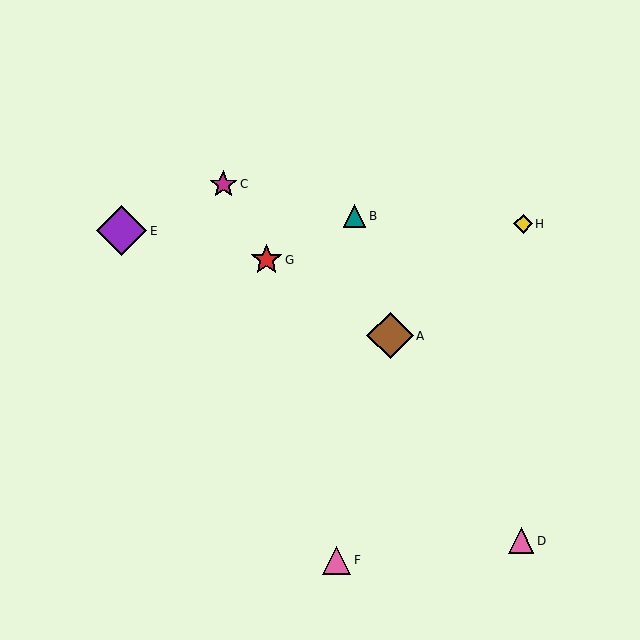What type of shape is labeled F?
Shape F is a pink triangle.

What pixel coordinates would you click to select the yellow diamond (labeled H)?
Click at (523, 224) to select the yellow diamond H.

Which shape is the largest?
The purple diamond (labeled E) is the largest.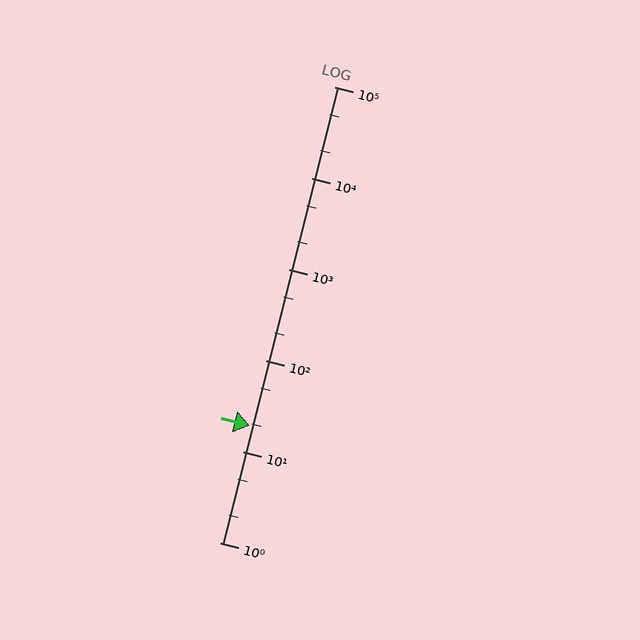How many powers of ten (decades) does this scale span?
The scale spans 5 decades, from 1 to 100000.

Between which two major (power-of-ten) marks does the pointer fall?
The pointer is between 10 and 100.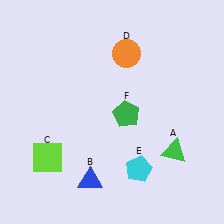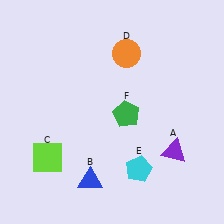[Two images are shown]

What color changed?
The triangle (A) changed from green in Image 1 to purple in Image 2.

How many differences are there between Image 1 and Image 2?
There is 1 difference between the two images.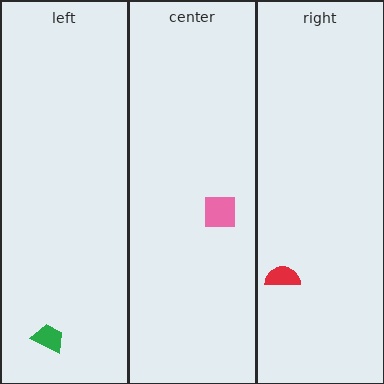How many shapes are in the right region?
1.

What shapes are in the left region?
The green trapezoid.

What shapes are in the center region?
The pink square.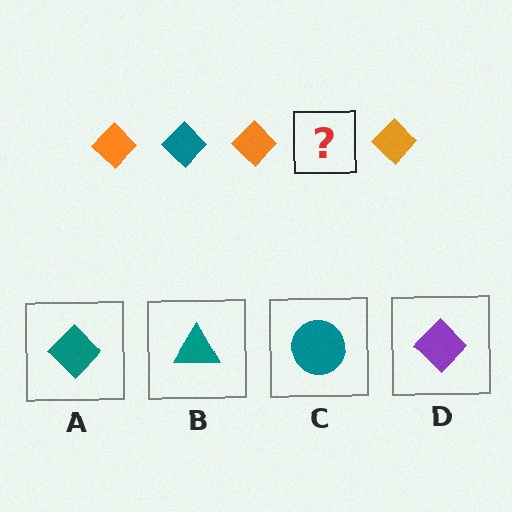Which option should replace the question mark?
Option A.